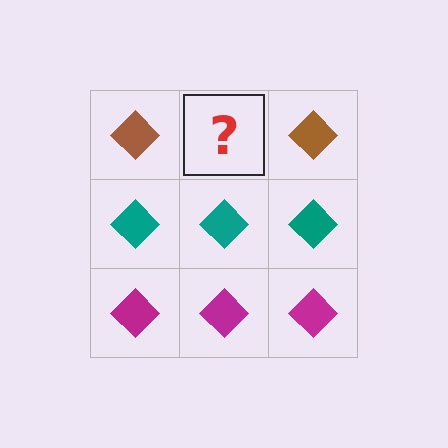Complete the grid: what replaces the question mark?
The question mark should be replaced with a brown diamond.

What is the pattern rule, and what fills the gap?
The rule is that each row has a consistent color. The gap should be filled with a brown diamond.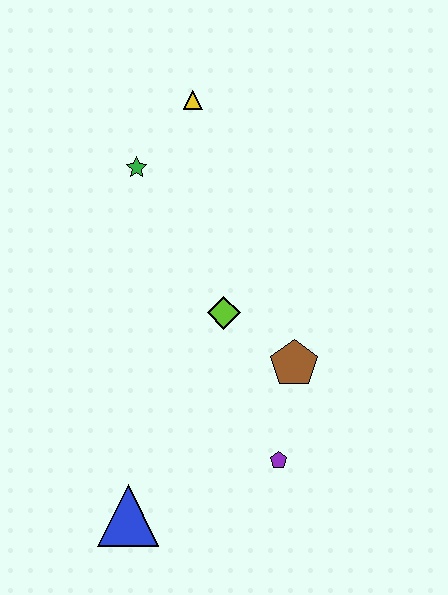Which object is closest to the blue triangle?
The purple pentagon is closest to the blue triangle.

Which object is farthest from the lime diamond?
The blue triangle is farthest from the lime diamond.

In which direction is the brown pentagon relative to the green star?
The brown pentagon is below the green star.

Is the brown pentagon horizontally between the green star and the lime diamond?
No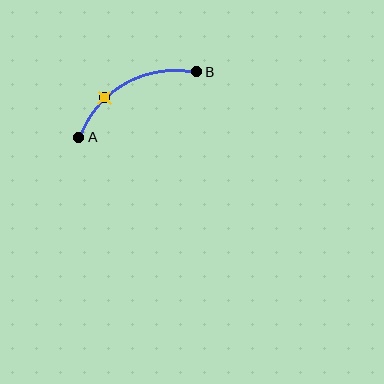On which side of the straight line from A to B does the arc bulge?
The arc bulges above the straight line connecting A and B.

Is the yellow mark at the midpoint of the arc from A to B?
No. The yellow mark lies on the arc but is closer to endpoint A. The arc midpoint would be at the point on the curve equidistant along the arc from both A and B.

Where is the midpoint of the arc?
The arc midpoint is the point on the curve farthest from the straight line joining A and B. It sits above that line.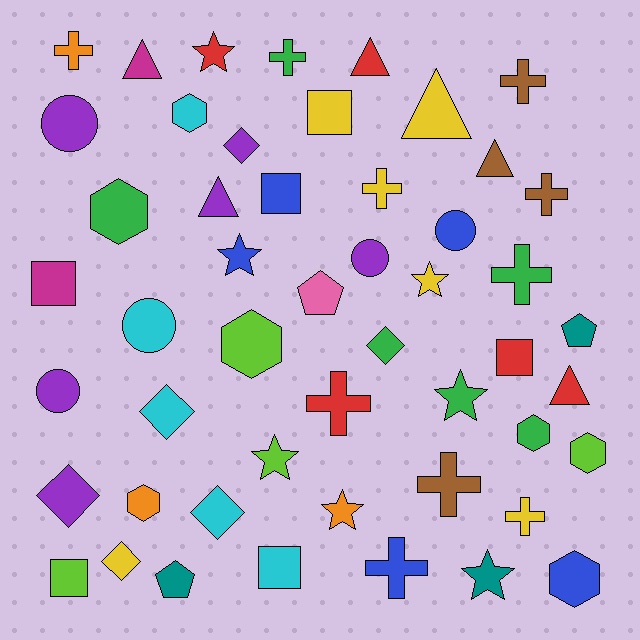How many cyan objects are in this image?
There are 5 cyan objects.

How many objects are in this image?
There are 50 objects.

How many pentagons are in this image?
There are 3 pentagons.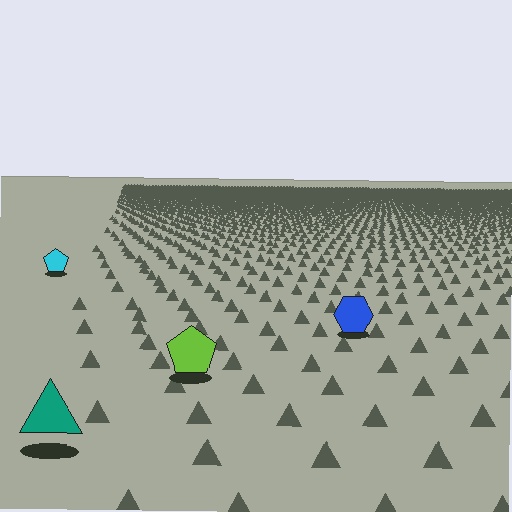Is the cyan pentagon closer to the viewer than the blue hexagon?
No. The blue hexagon is closer — you can tell from the texture gradient: the ground texture is coarser near it.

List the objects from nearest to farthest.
From nearest to farthest: the teal triangle, the lime pentagon, the blue hexagon, the cyan pentagon.